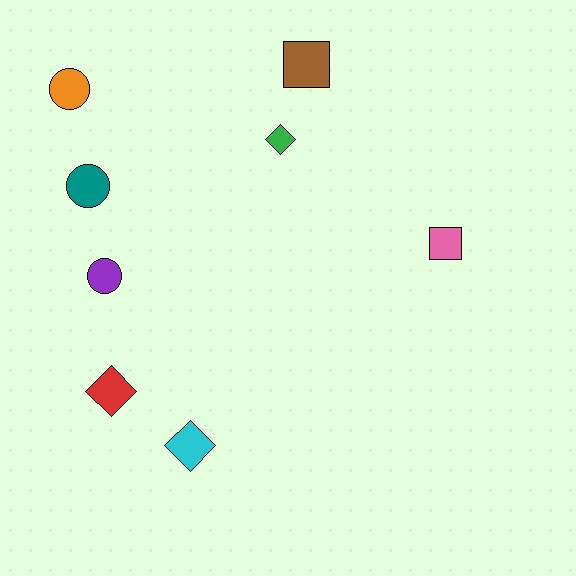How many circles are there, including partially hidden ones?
There are 3 circles.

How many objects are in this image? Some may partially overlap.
There are 8 objects.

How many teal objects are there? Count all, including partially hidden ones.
There is 1 teal object.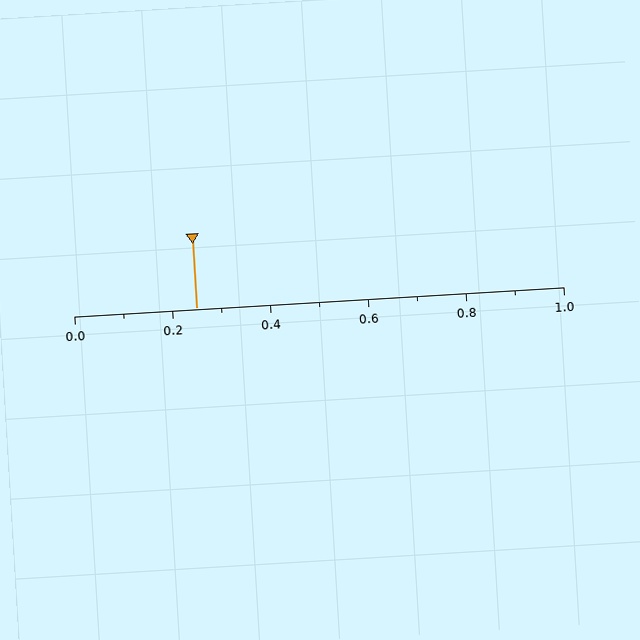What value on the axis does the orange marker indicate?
The marker indicates approximately 0.25.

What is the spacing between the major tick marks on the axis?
The major ticks are spaced 0.2 apart.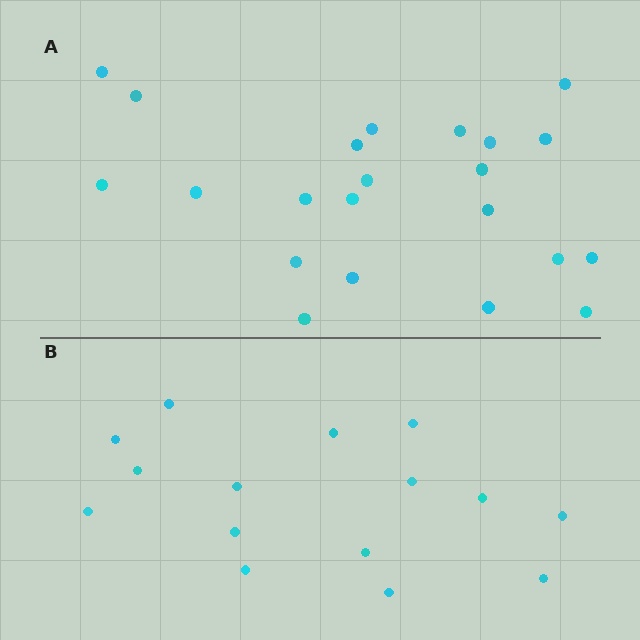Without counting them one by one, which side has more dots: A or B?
Region A (the top region) has more dots.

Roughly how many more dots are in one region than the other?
Region A has roughly 8 or so more dots than region B.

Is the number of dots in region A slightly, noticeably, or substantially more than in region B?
Region A has substantially more. The ratio is roughly 1.5 to 1.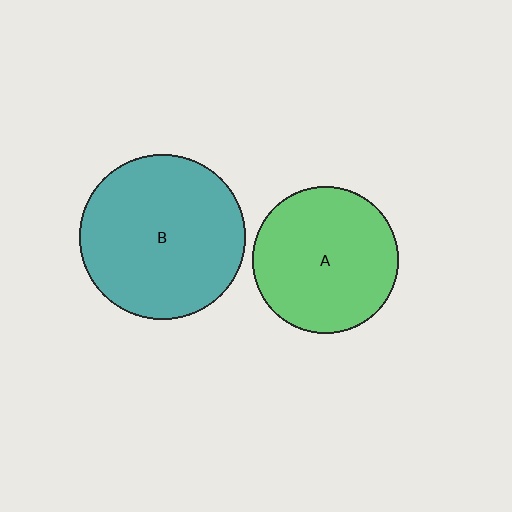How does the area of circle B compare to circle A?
Approximately 1.3 times.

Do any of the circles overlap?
No, none of the circles overlap.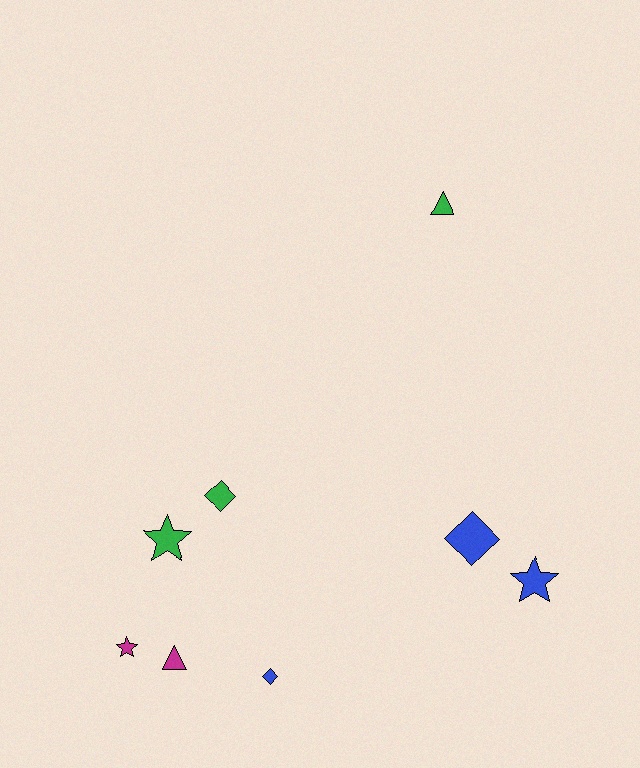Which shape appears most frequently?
Diamond, with 3 objects.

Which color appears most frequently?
Blue, with 3 objects.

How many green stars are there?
There is 1 green star.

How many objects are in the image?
There are 8 objects.